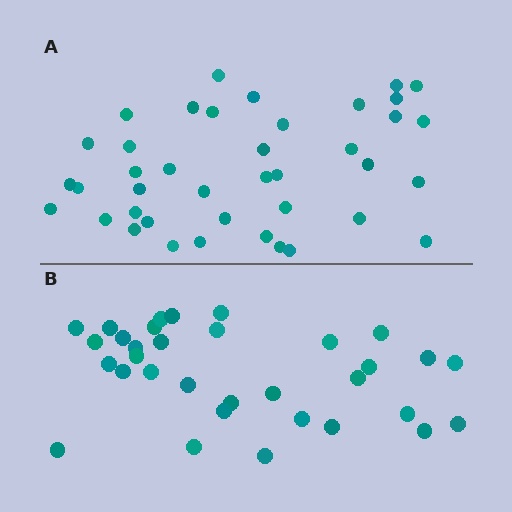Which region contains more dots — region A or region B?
Region A (the top region) has more dots.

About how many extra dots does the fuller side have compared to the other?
Region A has roughly 8 or so more dots than region B.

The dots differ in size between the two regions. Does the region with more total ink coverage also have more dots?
No. Region B has more total ink coverage because its dots are larger, but region A actually contains more individual dots. Total area can be misleading — the number of items is what matters here.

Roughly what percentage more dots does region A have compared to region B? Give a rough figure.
About 20% more.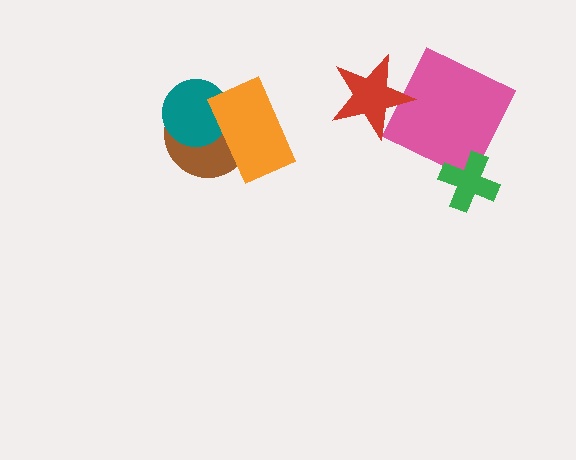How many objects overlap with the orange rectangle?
2 objects overlap with the orange rectangle.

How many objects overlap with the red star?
1 object overlaps with the red star.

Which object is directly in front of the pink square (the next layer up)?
The red star is directly in front of the pink square.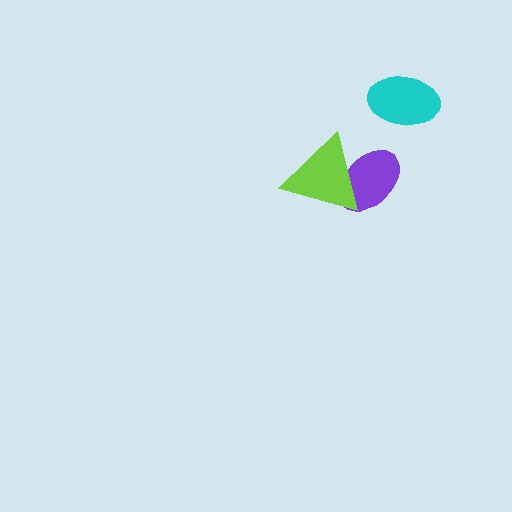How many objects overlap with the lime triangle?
1 object overlaps with the lime triangle.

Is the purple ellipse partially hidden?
Yes, it is partially covered by another shape.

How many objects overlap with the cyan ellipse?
0 objects overlap with the cyan ellipse.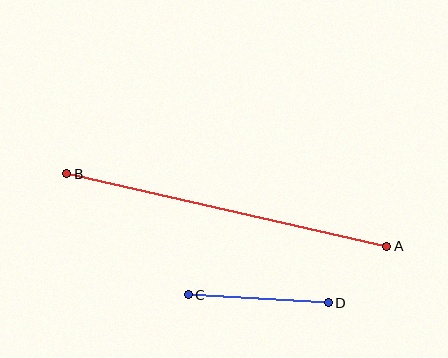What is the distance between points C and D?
The distance is approximately 140 pixels.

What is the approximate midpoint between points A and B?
The midpoint is at approximately (227, 210) pixels.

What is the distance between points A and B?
The distance is approximately 328 pixels.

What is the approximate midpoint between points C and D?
The midpoint is at approximately (258, 299) pixels.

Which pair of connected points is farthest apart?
Points A and B are farthest apart.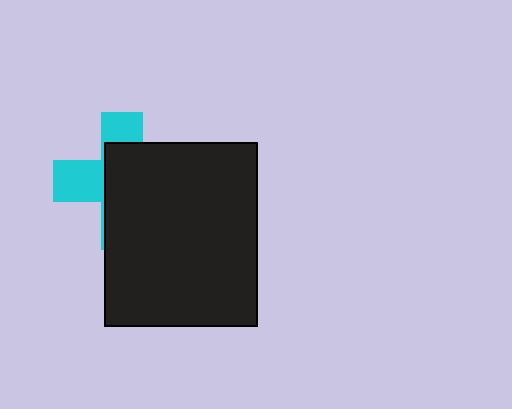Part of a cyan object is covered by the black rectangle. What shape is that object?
It is a cross.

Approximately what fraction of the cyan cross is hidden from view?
Roughly 64% of the cyan cross is hidden behind the black rectangle.